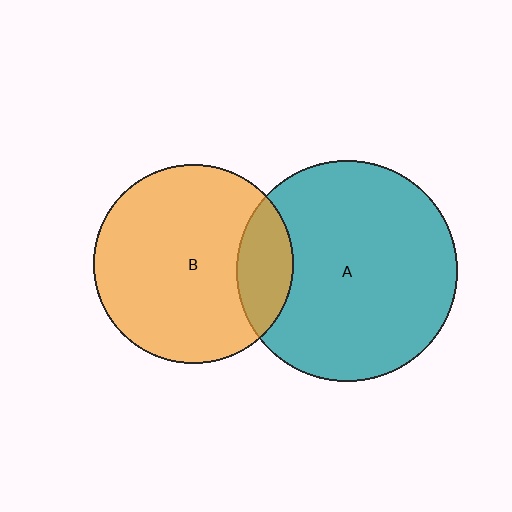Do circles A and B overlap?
Yes.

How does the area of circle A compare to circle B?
Approximately 1.2 times.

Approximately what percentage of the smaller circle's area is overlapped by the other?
Approximately 20%.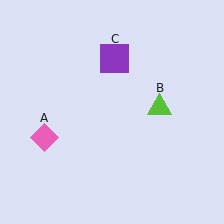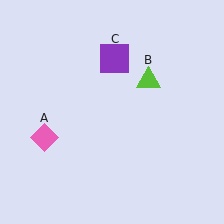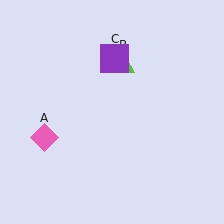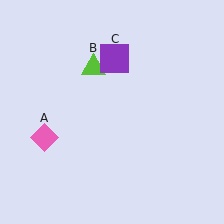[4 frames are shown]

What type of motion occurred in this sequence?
The lime triangle (object B) rotated counterclockwise around the center of the scene.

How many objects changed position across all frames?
1 object changed position: lime triangle (object B).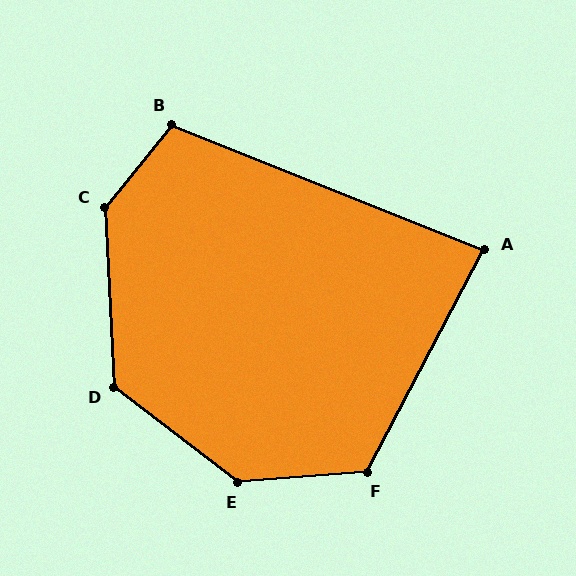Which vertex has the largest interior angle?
E, at approximately 138 degrees.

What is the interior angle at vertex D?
Approximately 130 degrees (obtuse).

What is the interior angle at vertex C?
Approximately 138 degrees (obtuse).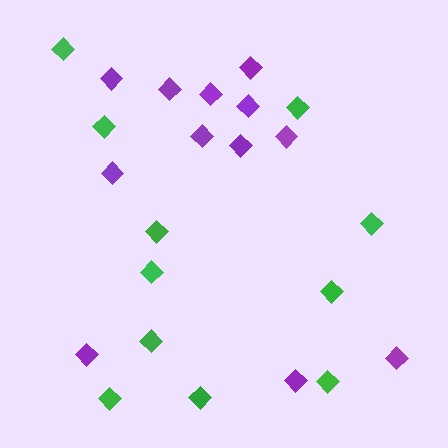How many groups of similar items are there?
There are 2 groups: one group of green diamonds (11) and one group of purple diamonds (12).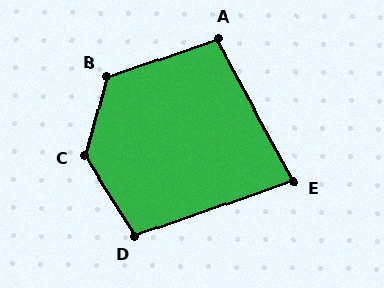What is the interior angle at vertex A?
Approximately 99 degrees (obtuse).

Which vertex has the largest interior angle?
C, at approximately 132 degrees.